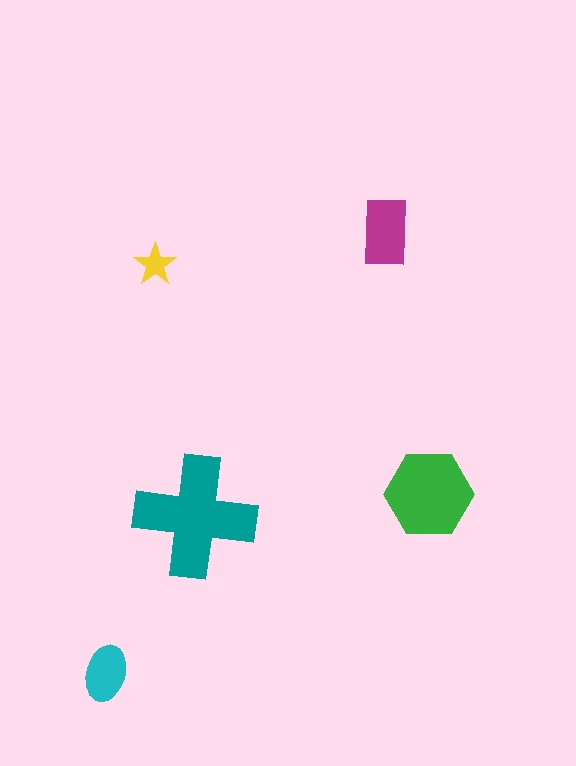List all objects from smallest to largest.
The yellow star, the cyan ellipse, the magenta rectangle, the green hexagon, the teal cross.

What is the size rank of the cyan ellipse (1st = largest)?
4th.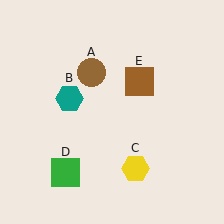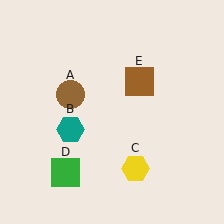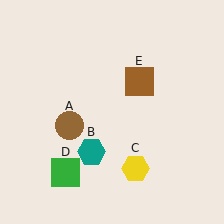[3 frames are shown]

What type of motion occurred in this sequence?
The brown circle (object A), teal hexagon (object B) rotated counterclockwise around the center of the scene.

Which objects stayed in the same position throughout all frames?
Yellow hexagon (object C) and green square (object D) and brown square (object E) remained stationary.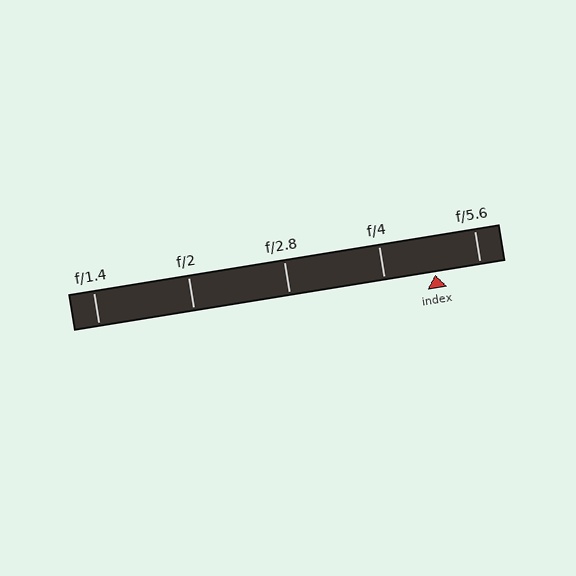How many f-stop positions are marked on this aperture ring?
There are 5 f-stop positions marked.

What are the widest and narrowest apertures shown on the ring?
The widest aperture shown is f/1.4 and the narrowest is f/5.6.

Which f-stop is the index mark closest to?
The index mark is closest to f/5.6.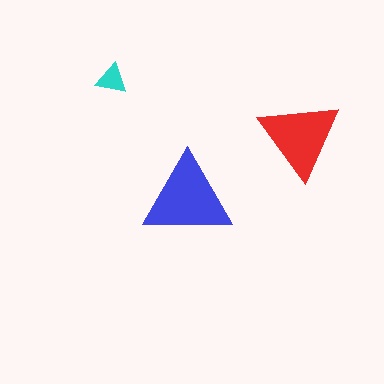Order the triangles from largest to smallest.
the blue one, the red one, the cyan one.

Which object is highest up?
The cyan triangle is topmost.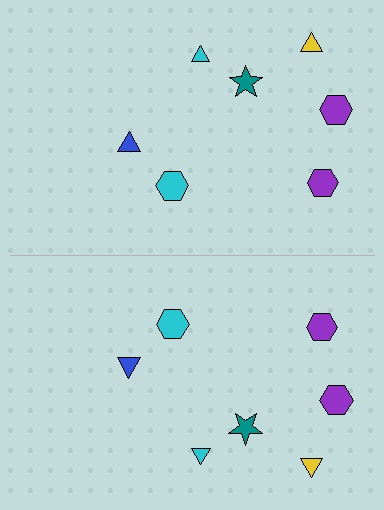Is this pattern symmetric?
Yes, this pattern has bilateral (reflection) symmetry.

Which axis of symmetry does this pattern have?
The pattern has a horizontal axis of symmetry running through the center of the image.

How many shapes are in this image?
There are 14 shapes in this image.